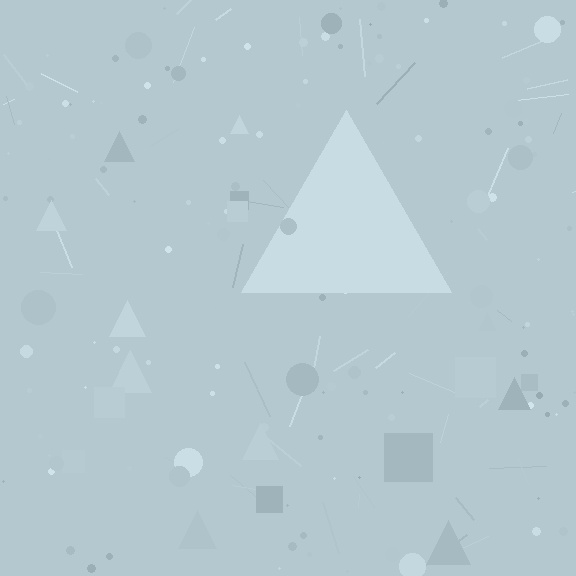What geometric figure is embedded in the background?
A triangle is embedded in the background.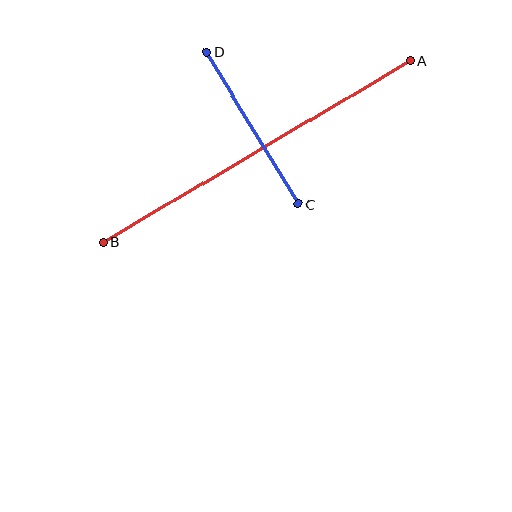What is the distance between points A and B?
The distance is approximately 356 pixels.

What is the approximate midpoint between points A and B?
The midpoint is at approximately (257, 151) pixels.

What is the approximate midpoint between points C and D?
The midpoint is at approximately (253, 128) pixels.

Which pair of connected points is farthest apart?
Points A and B are farthest apart.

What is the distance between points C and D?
The distance is approximately 178 pixels.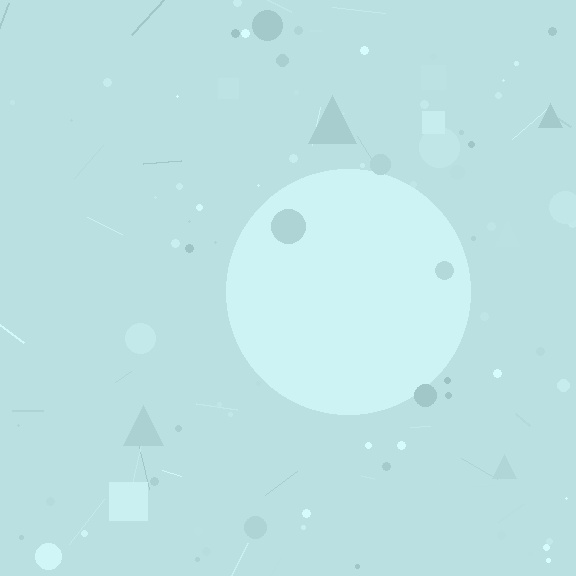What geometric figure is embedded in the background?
A circle is embedded in the background.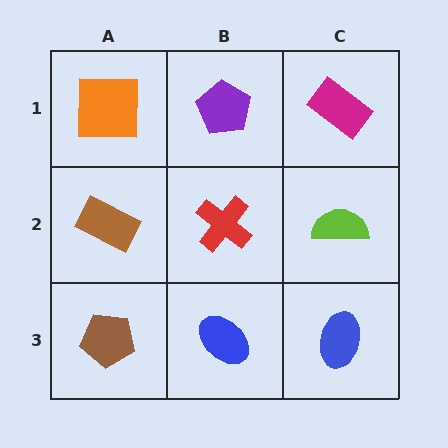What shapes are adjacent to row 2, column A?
An orange square (row 1, column A), a brown pentagon (row 3, column A), a red cross (row 2, column B).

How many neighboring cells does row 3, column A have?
2.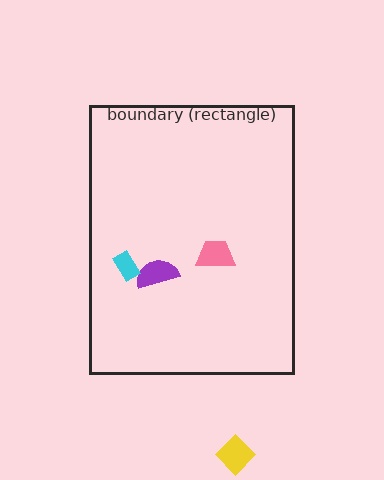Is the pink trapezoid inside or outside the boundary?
Inside.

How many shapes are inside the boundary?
3 inside, 1 outside.